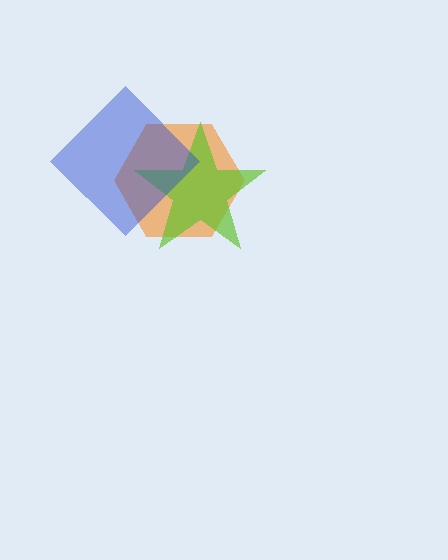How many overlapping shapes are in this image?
There are 3 overlapping shapes in the image.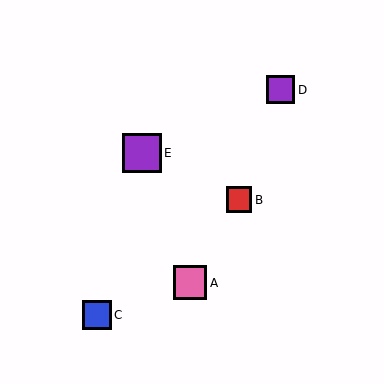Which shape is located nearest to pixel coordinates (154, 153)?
The purple square (labeled E) at (142, 153) is nearest to that location.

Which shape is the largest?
The purple square (labeled E) is the largest.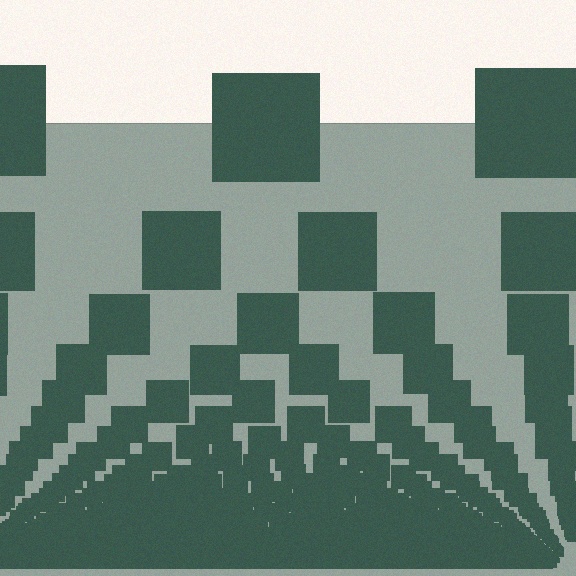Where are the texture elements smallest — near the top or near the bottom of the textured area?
Near the bottom.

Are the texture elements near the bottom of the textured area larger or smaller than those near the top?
Smaller. The gradient is inverted — elements near the bottom are smaller and denser.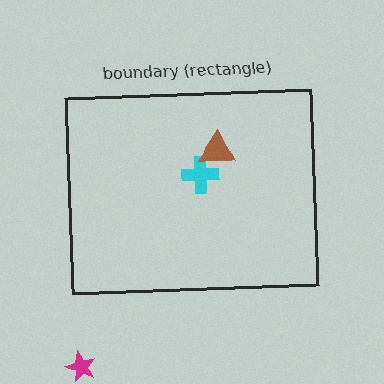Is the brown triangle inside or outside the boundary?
Inside.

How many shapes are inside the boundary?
2 inside, 1 outside.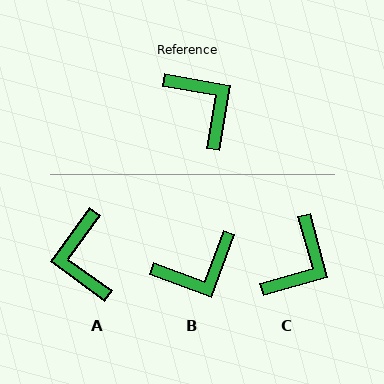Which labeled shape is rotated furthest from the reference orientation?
A, about 154 degrees away.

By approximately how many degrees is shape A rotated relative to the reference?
Approximately 154 degrees counter-clockwise.